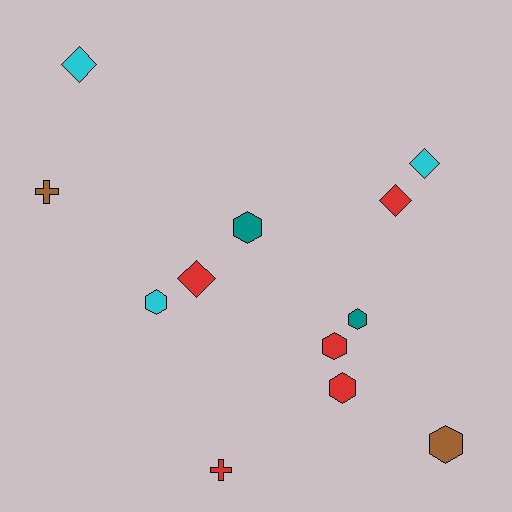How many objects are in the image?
There are 12 objects.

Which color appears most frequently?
Red, with 5 objects.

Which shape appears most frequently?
Hexagon, with 6 objects.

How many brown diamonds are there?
There are no brown diamonds.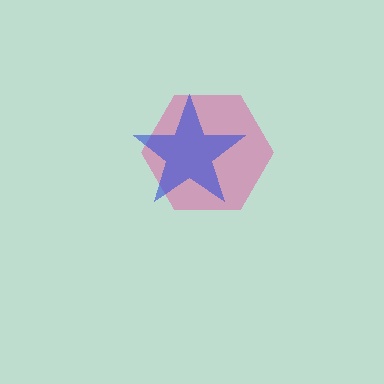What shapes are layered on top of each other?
The layered shapes are: a pink hexagon, a blue star.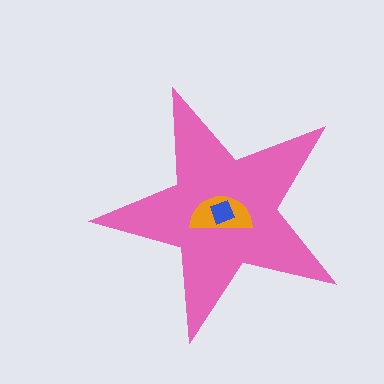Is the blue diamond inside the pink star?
Yes.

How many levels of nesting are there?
3.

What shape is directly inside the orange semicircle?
The blue diamond.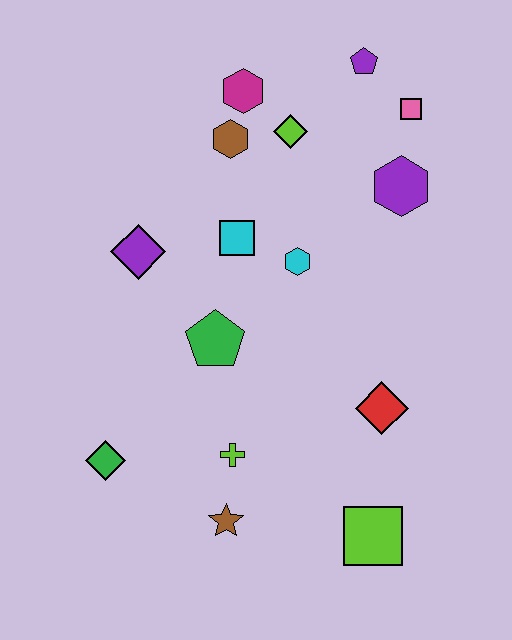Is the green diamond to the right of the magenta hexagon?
No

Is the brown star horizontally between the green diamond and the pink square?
Yes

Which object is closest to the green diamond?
The lime cross is closest to the green diamond.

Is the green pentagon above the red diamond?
Yes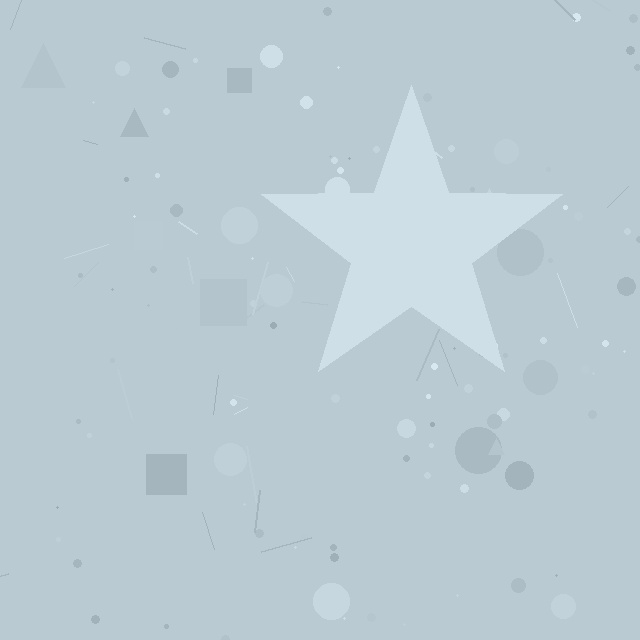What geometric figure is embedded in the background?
A star is embedded in the background.